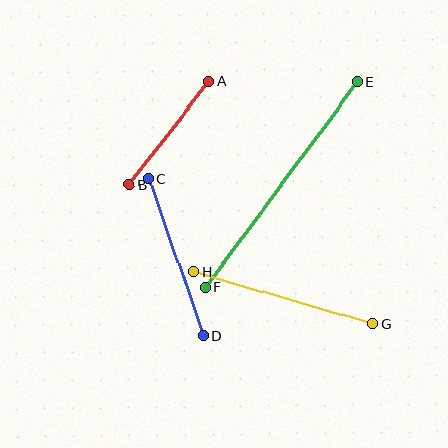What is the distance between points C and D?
The distance is approximately 166 pixels.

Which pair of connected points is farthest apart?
Points E and F are farthest apart.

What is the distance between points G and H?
The distance is approximately 186 pixels.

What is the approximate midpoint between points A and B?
The midpoint is at approximately (169, 133) pixels.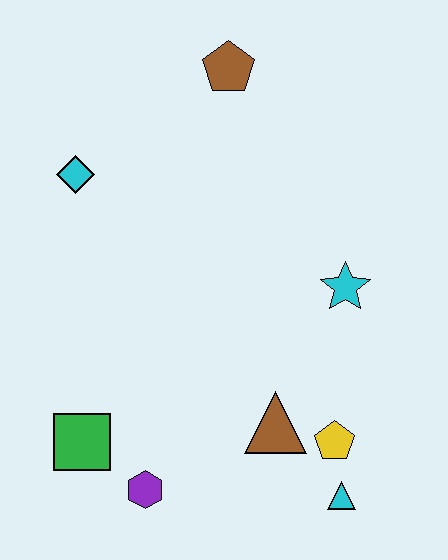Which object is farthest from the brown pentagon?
The cyan triangle is farthest from the brown pentagon.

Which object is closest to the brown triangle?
The yellow pentagon is closest to the brown triangle.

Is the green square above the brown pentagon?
No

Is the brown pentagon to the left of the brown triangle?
Yes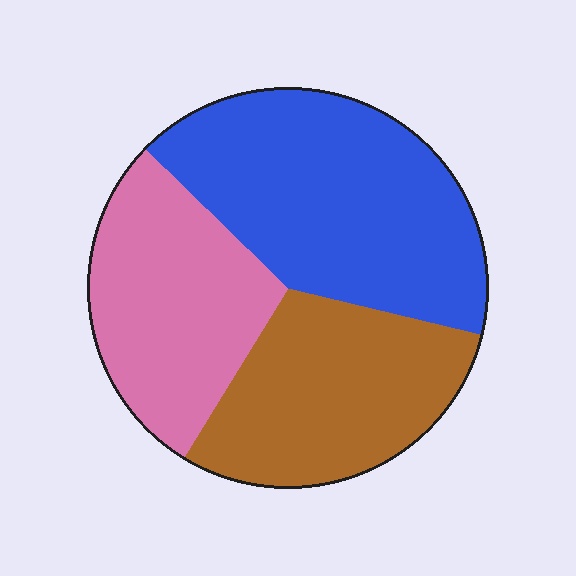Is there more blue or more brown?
Blue.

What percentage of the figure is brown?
Brown takes up about one third (1/3) of the figure.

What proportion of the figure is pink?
Pink takes up between a quarter and a half of the figure.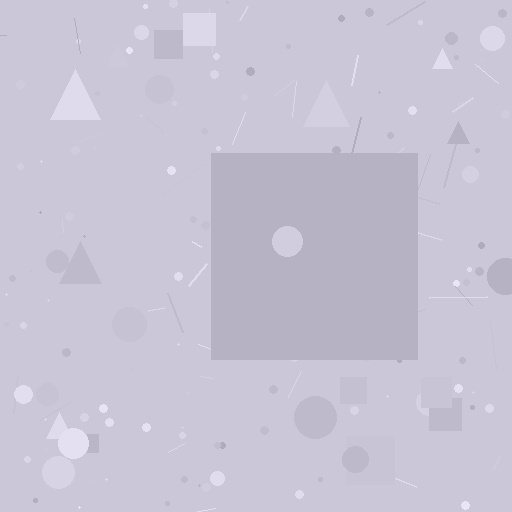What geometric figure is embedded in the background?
A square is embedded in the background.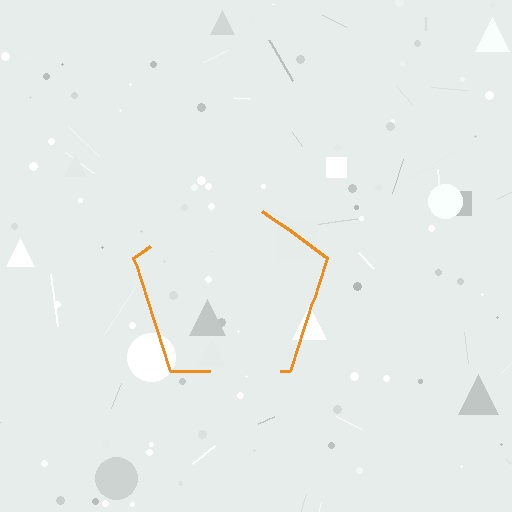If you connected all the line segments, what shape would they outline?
They would outline a pentagon.